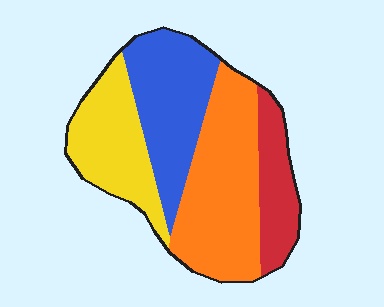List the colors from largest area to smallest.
From largest to smallest: orange, blue, yellow, red.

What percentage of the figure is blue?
Blue takes up about one quarter (1/4) of the figure.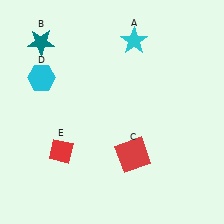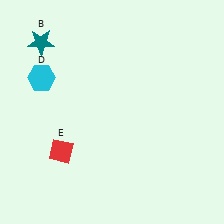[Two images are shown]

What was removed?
The cyan star (A), the red square (C) were removed in Image 2.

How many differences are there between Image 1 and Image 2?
There are 2 differences between the two images.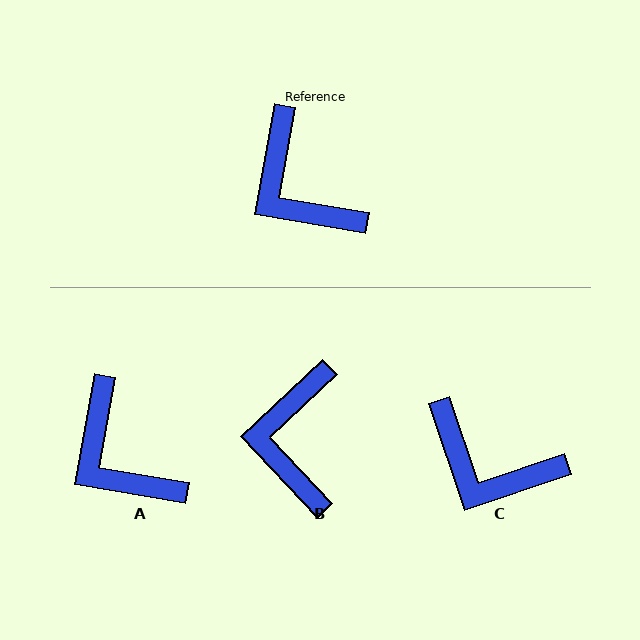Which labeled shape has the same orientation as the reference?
A.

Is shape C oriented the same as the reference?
No, it is off by about 29 degrees.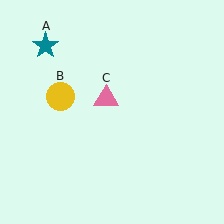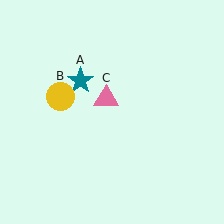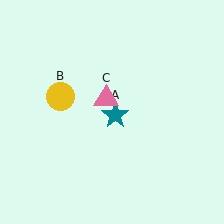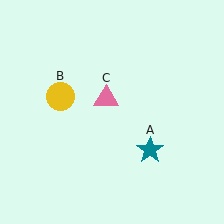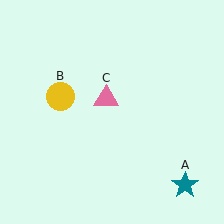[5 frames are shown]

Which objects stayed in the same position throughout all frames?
Yellow circle (object B) and pink triangle (object C) remained stationary.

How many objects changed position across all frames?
1 object changed position: teal star (object A).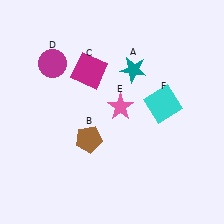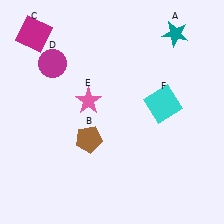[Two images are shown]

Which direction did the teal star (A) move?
The teal star (A) moved right.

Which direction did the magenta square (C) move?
The magenta square (C) moved left.